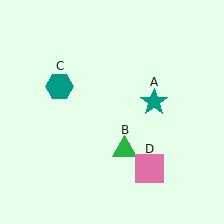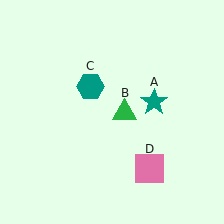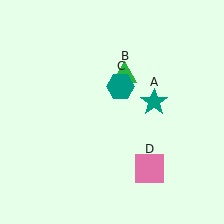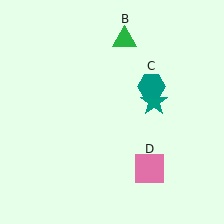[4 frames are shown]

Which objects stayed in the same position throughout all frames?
Teal star (object A) and pink square (object D) remained stationary.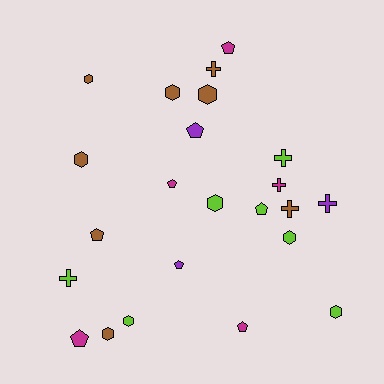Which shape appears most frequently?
Hexagon, with 9 objects.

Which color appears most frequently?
Brown, with 8 objects.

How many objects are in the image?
There are 23 objects.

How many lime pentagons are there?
There is 1 lime pentagon.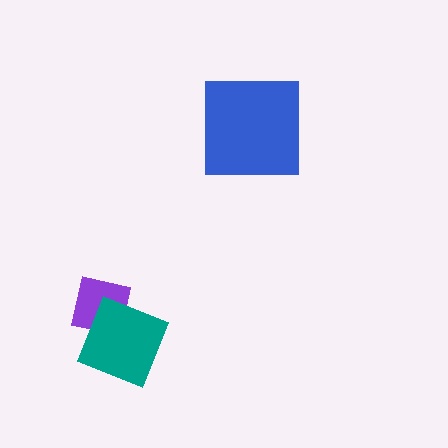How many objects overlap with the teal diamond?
1 object overlaps with the teal diamond.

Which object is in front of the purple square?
The teal diamond is in front of the purple square.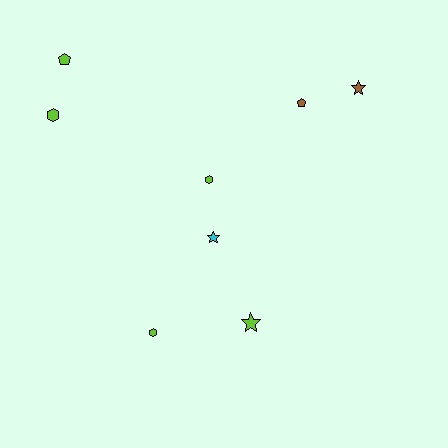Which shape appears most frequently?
Star, with 3 objects.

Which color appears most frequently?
Lime, with 5 objects.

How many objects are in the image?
There are 8 objects.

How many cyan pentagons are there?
There are no cyan pentagons.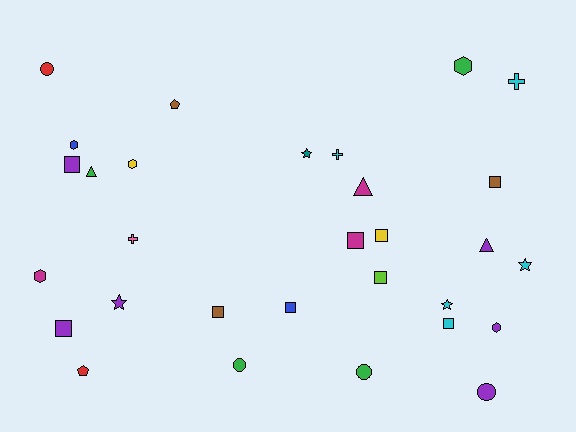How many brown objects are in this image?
There are 3 brown objects.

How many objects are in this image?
There are 30 objects.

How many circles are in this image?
There are 4 circles.